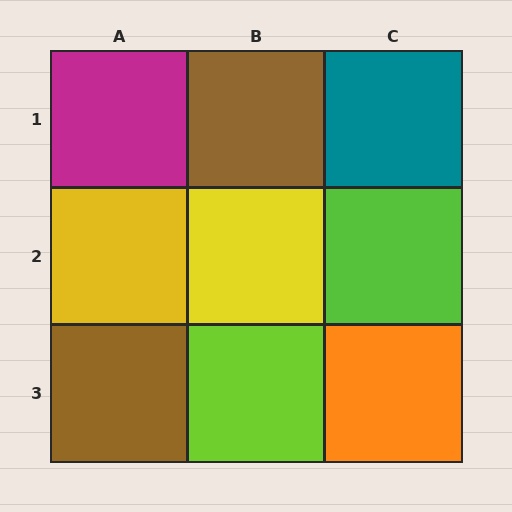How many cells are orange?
1 cell is orange.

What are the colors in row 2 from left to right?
Yellow, yellow, lime.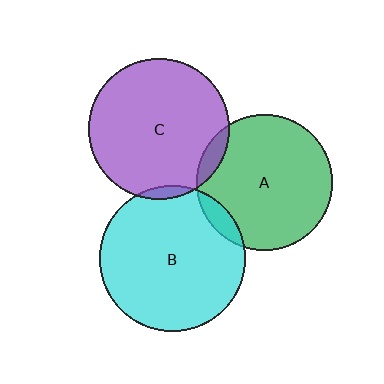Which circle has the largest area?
Circle B (cyan).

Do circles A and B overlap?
Yes.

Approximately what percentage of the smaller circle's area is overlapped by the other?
Approximately 5%.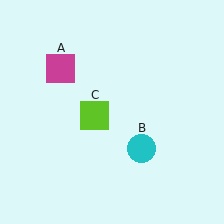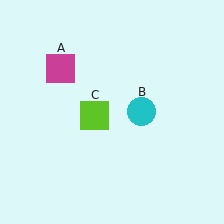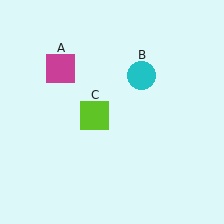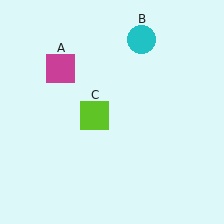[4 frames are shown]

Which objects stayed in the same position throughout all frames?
Magenta square (object A) and lime square (object C) remained stationary.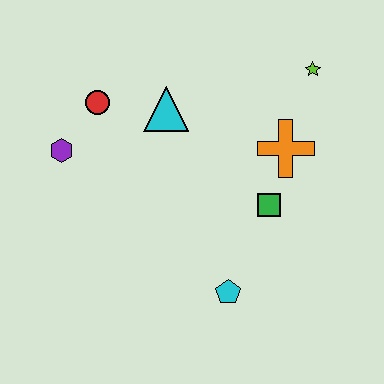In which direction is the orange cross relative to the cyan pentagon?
The orange cross is above the cyan pentagon.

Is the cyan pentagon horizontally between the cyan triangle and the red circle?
No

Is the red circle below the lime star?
Yes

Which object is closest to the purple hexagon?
The red circle is closest to the purple hexagon.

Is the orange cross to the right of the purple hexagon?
Yes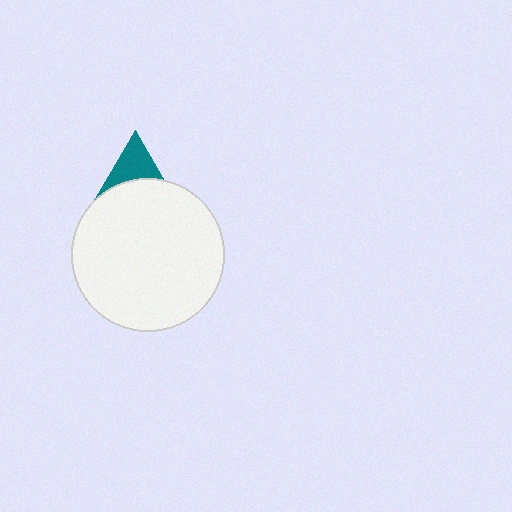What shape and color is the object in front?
The object in front is a white circle.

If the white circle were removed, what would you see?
You would see the complete teal triangle.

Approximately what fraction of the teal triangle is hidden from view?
Roughly 59% of the teal triangle is hidden behind the white circle.